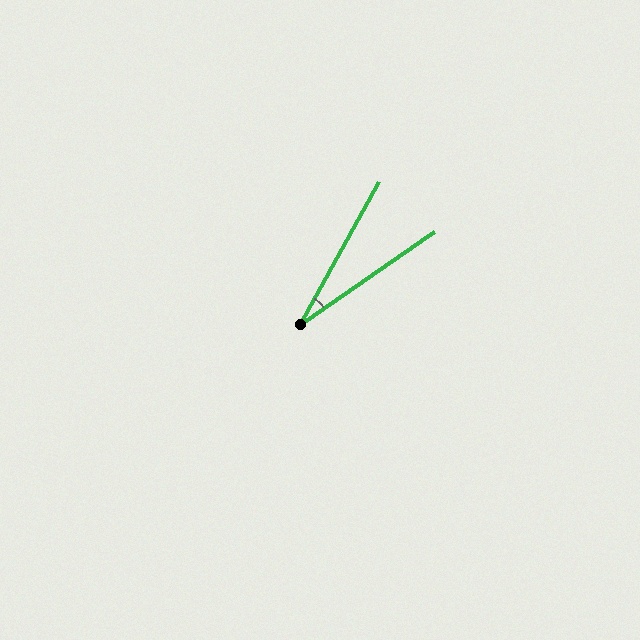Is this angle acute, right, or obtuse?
It is acute.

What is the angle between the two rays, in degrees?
Approximately 26 degrees.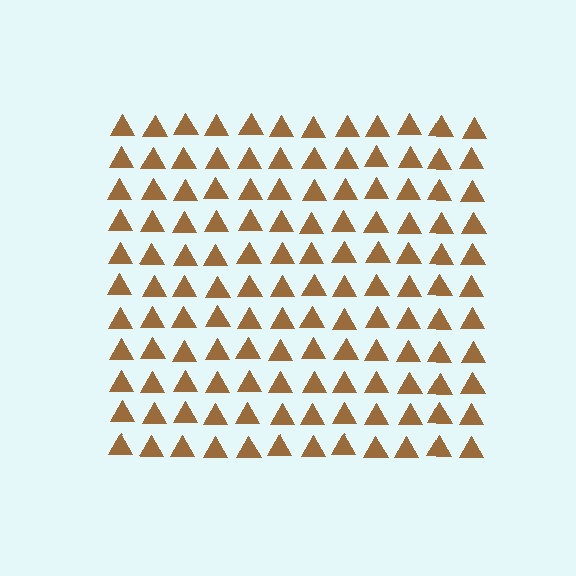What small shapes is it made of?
It is made of small triangles.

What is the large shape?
The large shape is a square.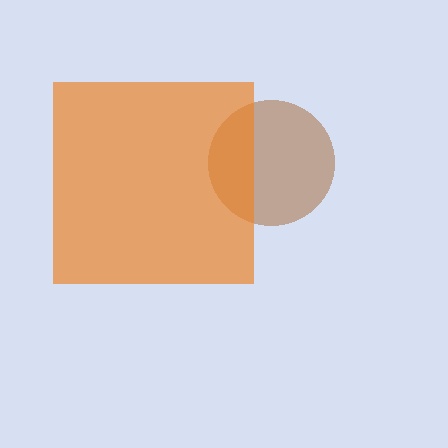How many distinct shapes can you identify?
There are 2 distinct shapes: a brown circle, an orange square.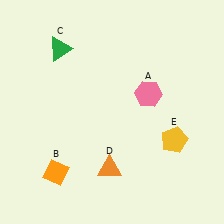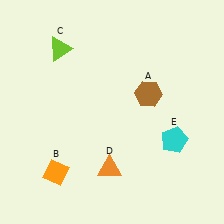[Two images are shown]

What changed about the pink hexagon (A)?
In Image 1, A is pink. In Image 2, it changed to brown.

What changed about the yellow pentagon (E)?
In Image 1, E is yellow. In Image 2, it changed to cyan.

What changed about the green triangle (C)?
In Image 1, C is green. In Image 2, it changed to lime.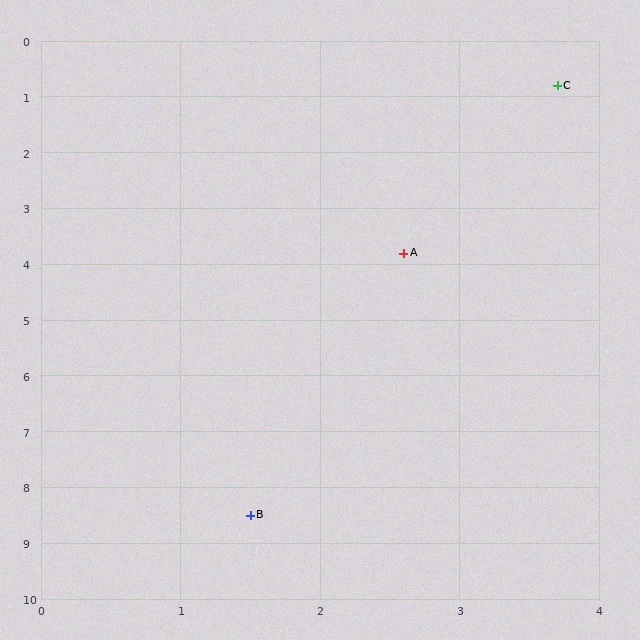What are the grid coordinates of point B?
Point B is at approximately (1.5, 8.5).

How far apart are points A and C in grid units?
Points A and C are about 3.2 grid units apart.